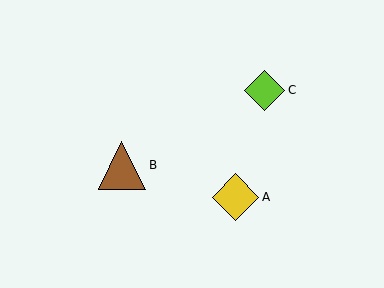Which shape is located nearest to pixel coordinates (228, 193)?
The yellow diamond (labeled A) at (236, 197) is nearest to that location.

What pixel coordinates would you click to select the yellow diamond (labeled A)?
Click at (236, 197) to select the yellow diamond A.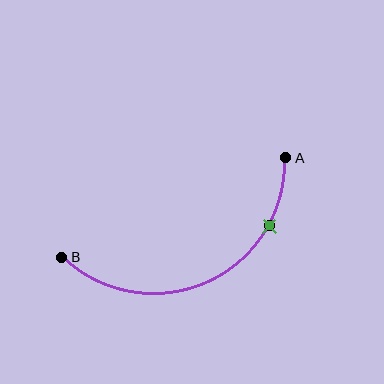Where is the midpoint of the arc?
The arc midpoint is the point on the curve farthest from the straight line joining A and B. It sits below that line.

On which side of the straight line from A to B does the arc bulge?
The arc bulges below the straight line connecting A and B.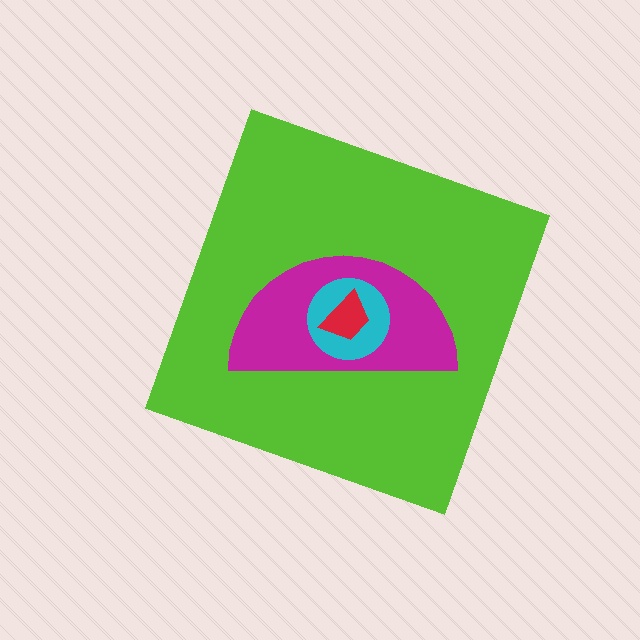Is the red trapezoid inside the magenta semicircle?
Yes.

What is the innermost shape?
The red trapezoid.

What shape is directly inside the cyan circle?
The red trapezoid.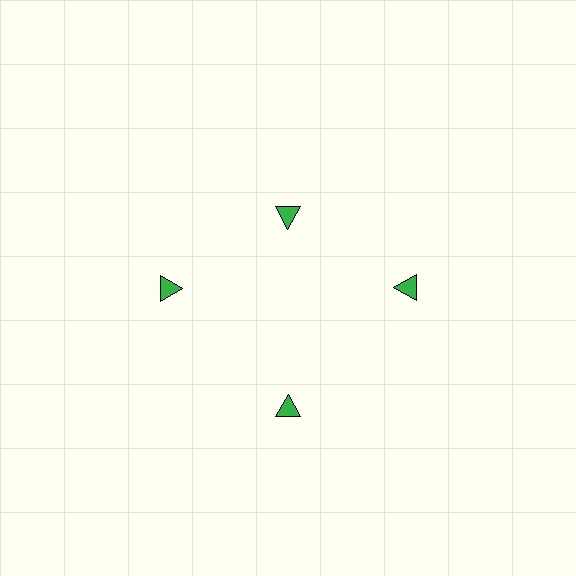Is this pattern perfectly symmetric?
No. The 4 green triangles are arranged in a ring, but one element near the 12 o'clock position is pulled inward toward the center, breaking the 4-fold rotational symmetry.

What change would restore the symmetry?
The symmetry would be restored by moving it outward, back onto the ring so that all 4 triangles sit at equal angles and equal distance from the center.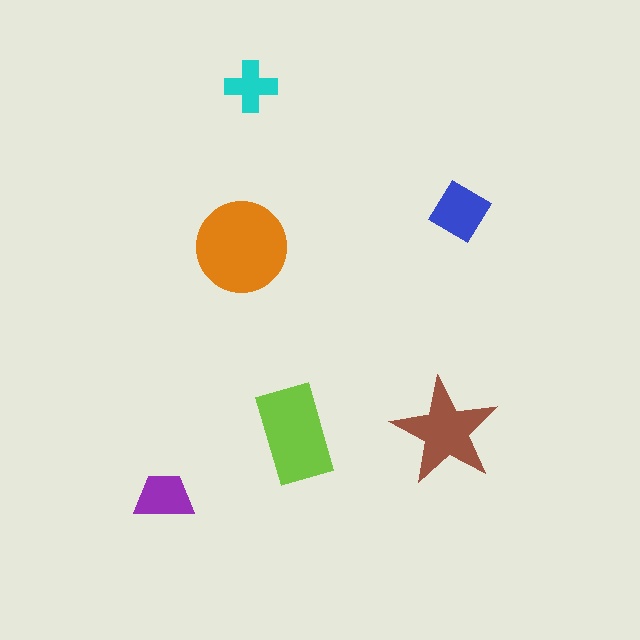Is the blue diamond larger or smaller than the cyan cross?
Larger.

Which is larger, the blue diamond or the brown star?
The brown star.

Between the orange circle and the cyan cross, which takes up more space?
The orange circle.